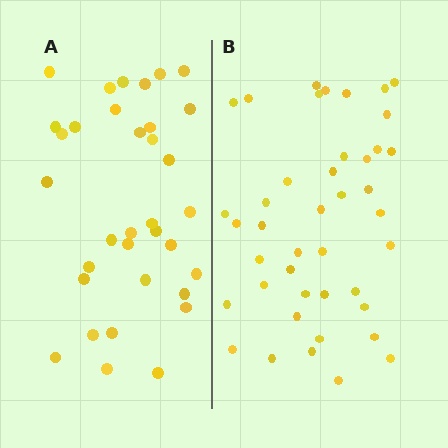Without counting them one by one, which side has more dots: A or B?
Region B (the right region) has more dots.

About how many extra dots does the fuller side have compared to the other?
Region B has roughly 8 or so more dots than region A.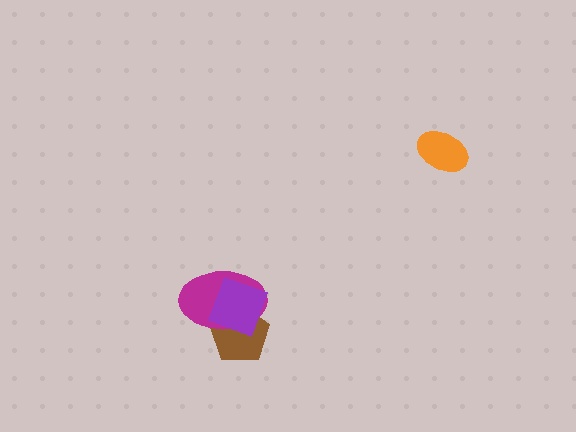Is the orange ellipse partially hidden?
No, no other shape covers it.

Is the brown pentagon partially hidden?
Yes, it is partially covered by another shape.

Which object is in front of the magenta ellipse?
The purple diamond is in front of the magenta ellipse.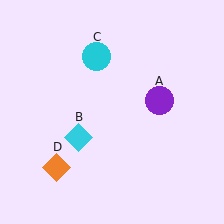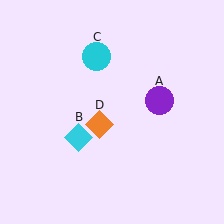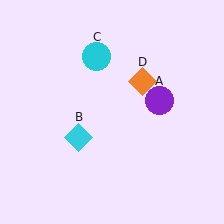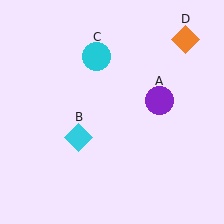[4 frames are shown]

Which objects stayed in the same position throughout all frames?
Purple circle (object A) and cyan diamond (object B) and cyan circle (object C) remained stationary.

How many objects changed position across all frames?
1 object changed position: orange diamond (object D).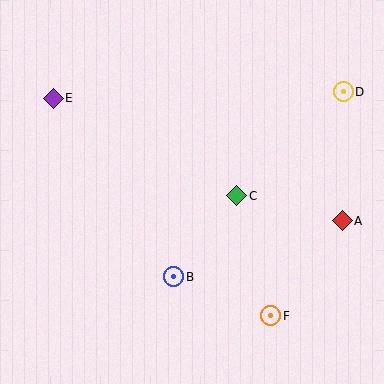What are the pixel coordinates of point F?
Point F is at (271, 316).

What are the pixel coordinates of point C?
Point C is at (237, 196).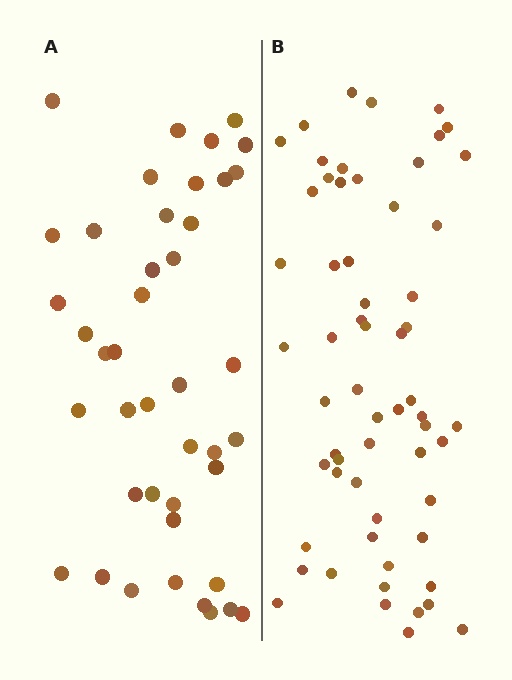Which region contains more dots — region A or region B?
Region B (the right region) has more dots.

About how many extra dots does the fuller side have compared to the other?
Region B has approximately 20 more dots than region A.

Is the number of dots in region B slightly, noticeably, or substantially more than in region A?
Region B has noticeably more, but not dramatically so. The ratio is roughly 1.4 to 1.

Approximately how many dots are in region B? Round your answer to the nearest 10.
About 60 dots.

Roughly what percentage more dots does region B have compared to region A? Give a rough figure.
About 45% more.